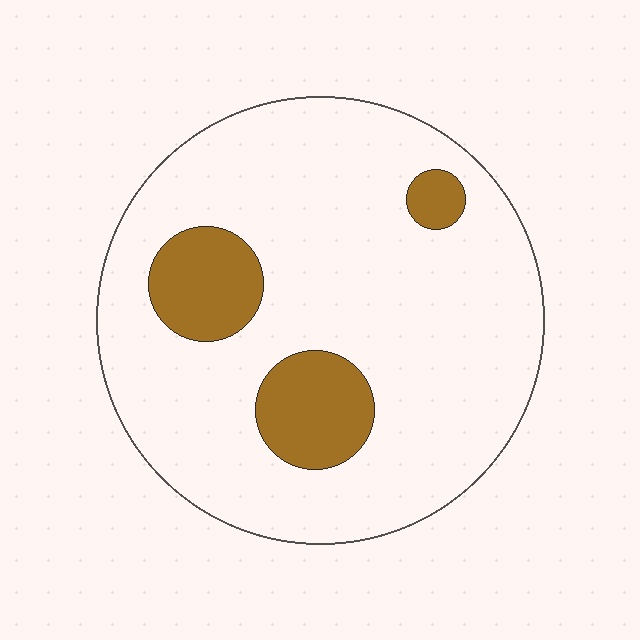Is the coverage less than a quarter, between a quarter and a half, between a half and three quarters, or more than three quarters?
Less than a quarter.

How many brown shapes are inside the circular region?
3.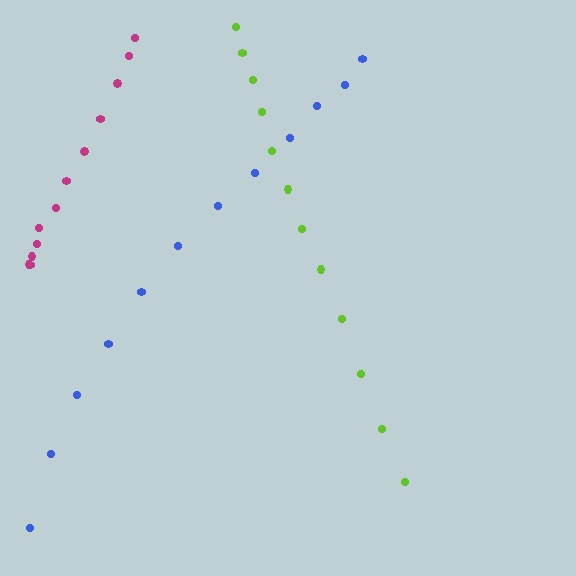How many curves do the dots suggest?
There are 3 distinct paths.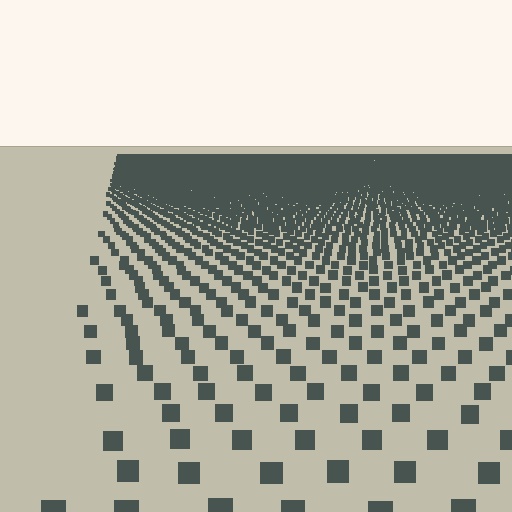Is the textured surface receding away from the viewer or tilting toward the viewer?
The surface is receding away from the viewer. Texture elements get smaller and denser toward the top.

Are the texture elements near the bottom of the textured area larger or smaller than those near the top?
Larger. Near the bottom, elements are closer to the viewer and appear at a bigger on-screen size.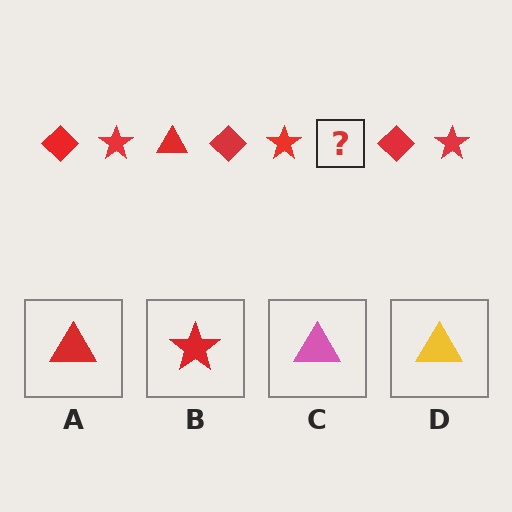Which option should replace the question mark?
Option A.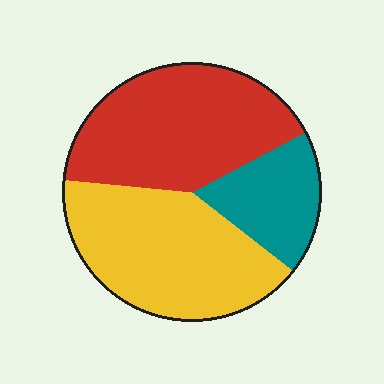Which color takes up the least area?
Teal, at roughly 20%.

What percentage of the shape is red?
Red takes up about two fifths (2/5) of the shape.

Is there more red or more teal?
Red.